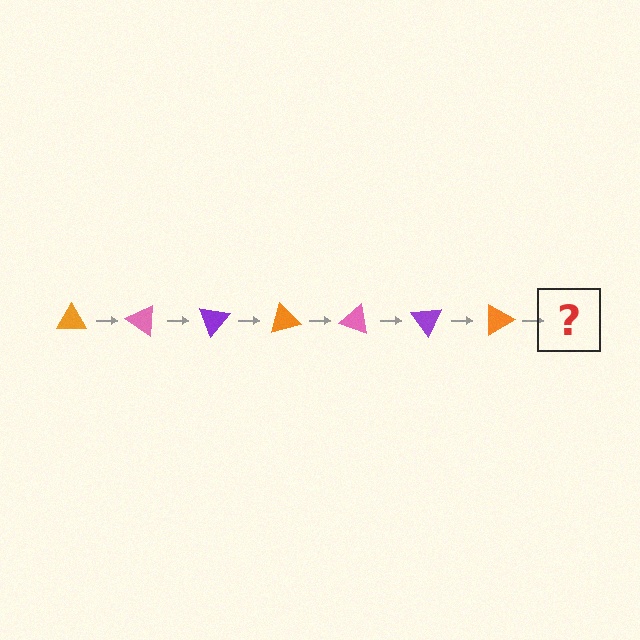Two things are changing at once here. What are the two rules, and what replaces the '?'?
The two rules are that it rotates 35 degrees each step and the color cycles through orange, pink, and purple. The '?' should be a pink triangle, rotated 245 degrees from the start.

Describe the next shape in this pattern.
It should be a pink triangle, rotated 245 degrees from the start.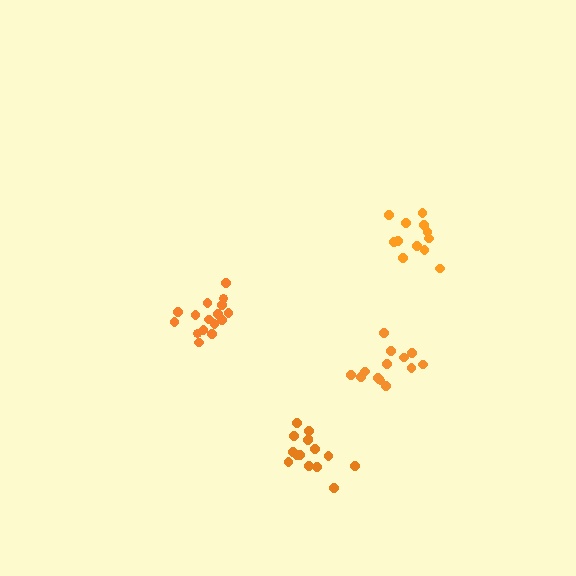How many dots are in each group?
Group 1: 12 dots, Group 2: 13 dots, Group 3: 15 dots, Group 4: 16 dots (56 total).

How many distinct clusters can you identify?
There are 4 distinct clusters.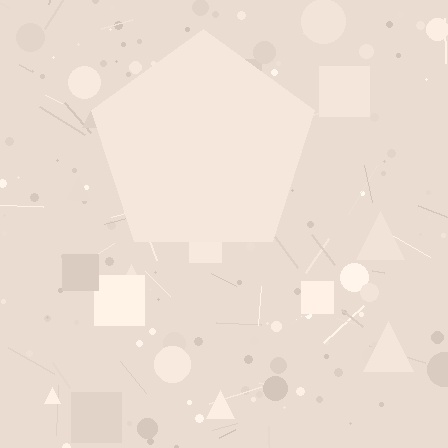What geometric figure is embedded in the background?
A pentagon is embedded in the background.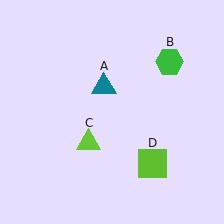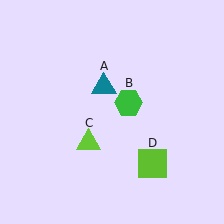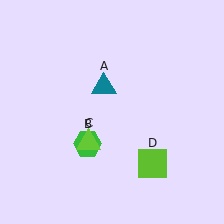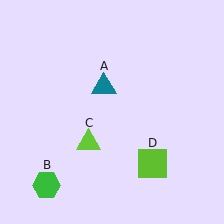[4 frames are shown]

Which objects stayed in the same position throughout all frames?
Teal triangle (object A) and lime triangle (object C) and lime square (object D) remained stationary.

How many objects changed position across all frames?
1 object changed position: green hexagon (object B).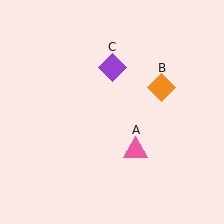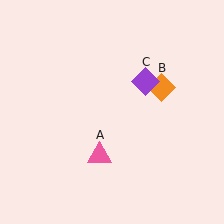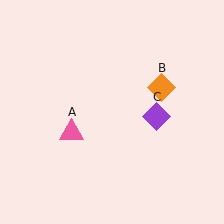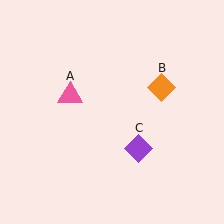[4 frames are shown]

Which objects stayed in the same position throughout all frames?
Orange diamond (object B) remained stationary.